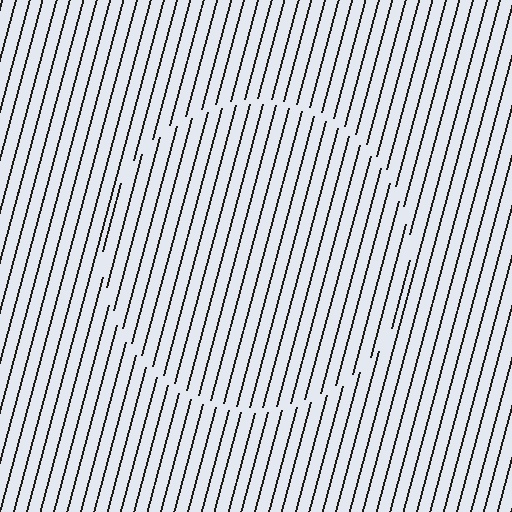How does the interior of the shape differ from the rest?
The interior of the shape contains the same grating, shifted by half a period — the contour is defined by the phase discontinuity where line-ends from the inner and outer gratings abut.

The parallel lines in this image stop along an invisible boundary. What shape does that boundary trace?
An illusory circle. The interior of the shape contains the same grating, shifted by half a period — the contour is defined by the phase discontinuity where line-ends from the inner and outer gratings abut.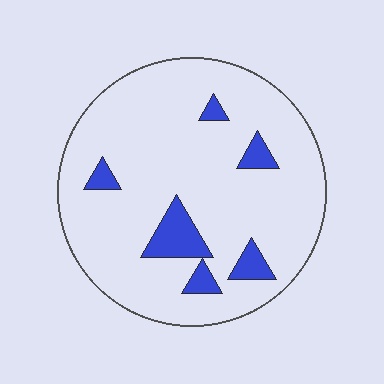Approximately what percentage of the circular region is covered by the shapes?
Approximately 10%.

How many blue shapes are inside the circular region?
6.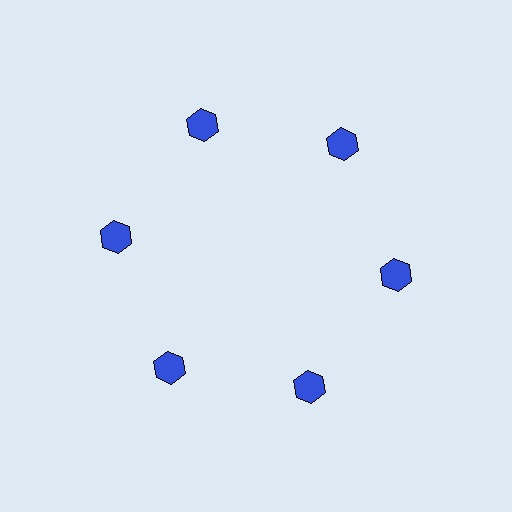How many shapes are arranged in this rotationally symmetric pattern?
There are 6 shapes, arranged in 6 groups of 1.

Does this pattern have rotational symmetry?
Yes, this pattern has 6-fold rotational symmetry. It looks the same after rotating 60 degrees around the center.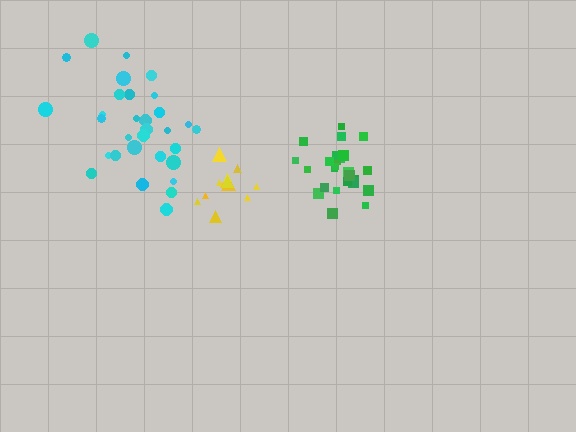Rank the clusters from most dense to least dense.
green, cyan, yellow.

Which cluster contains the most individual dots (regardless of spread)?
Cyan (31).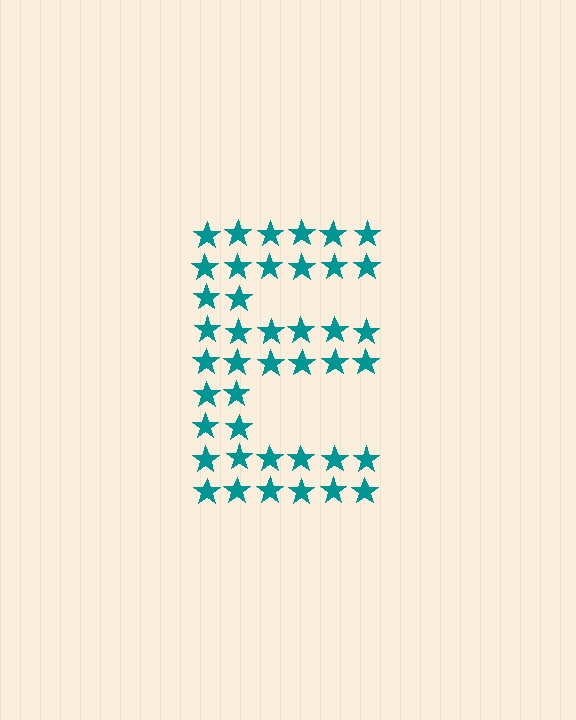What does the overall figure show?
The overall figure shows the letter E.